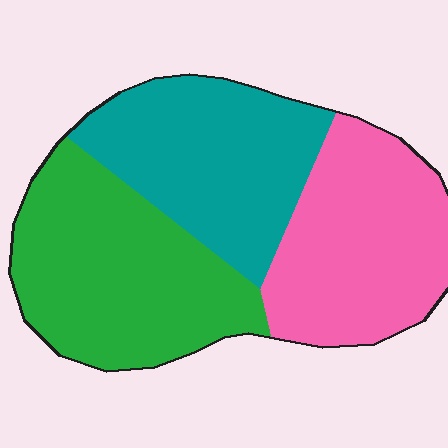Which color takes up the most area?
Green, at roughly 35%.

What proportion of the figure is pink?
Pink covers 32% of the figure.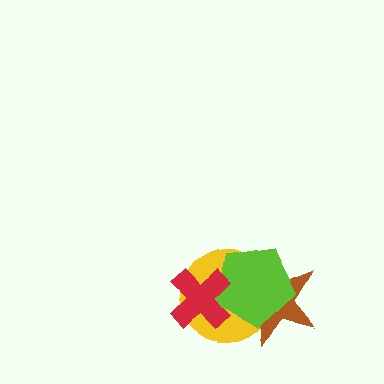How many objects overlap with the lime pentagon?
3 objects overlap with the lime pentagon.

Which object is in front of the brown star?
The lime pentagon is in front of the brown star.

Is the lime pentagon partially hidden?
Yes, it is partially covered by another shape.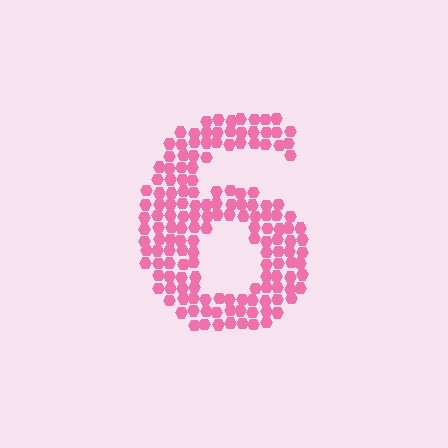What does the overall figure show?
The overall figure shows the digit 6.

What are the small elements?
The small elements are hexagons.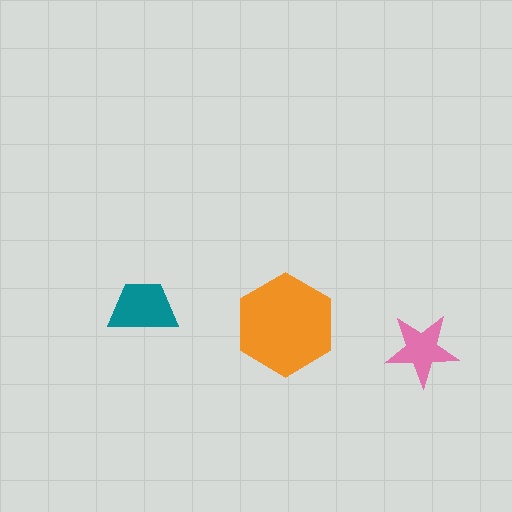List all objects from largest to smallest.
The orange hexagon, the teal trapezoid, the pink star.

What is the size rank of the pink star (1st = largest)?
3rd.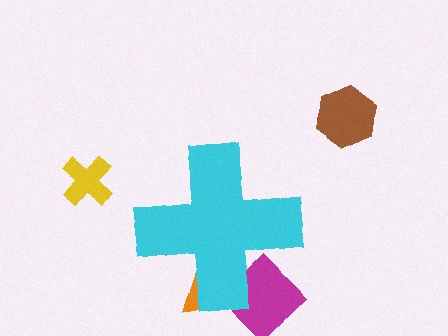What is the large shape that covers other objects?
A cyan cross.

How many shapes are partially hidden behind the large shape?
2 shapes are partially hidden.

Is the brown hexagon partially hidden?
No, the brown hexagon is fully visible.